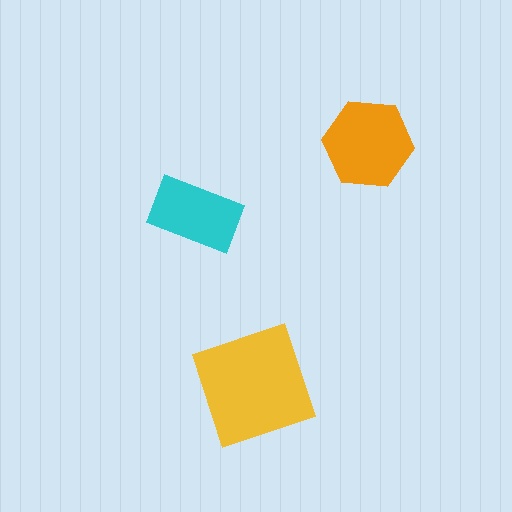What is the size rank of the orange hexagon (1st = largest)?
2nd.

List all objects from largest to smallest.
The yellow square, the orange hexagon, the cyan rectangle.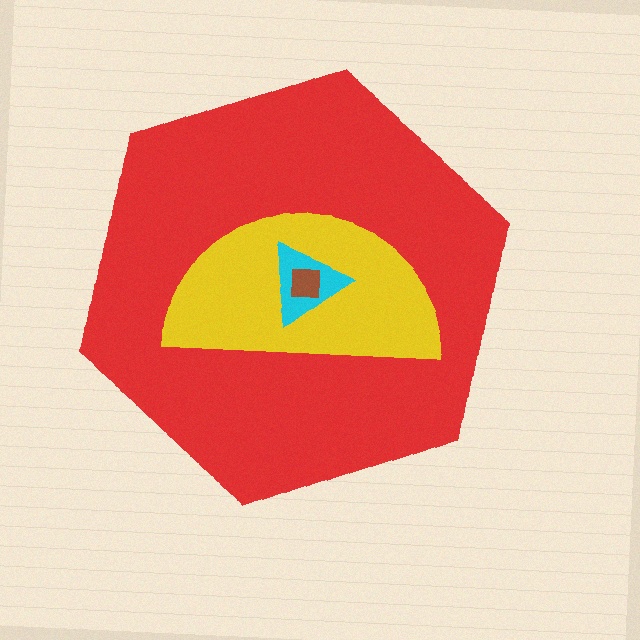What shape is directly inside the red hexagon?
The yellow semicircle.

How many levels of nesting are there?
4.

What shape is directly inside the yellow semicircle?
The cyan triangle.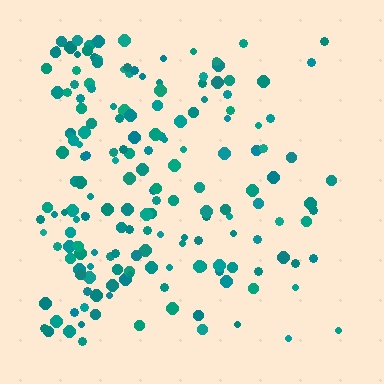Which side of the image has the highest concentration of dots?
The left.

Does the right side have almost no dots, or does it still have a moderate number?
Still a moderate number, just noticeably fewer than the left.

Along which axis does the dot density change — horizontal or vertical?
Horizontal.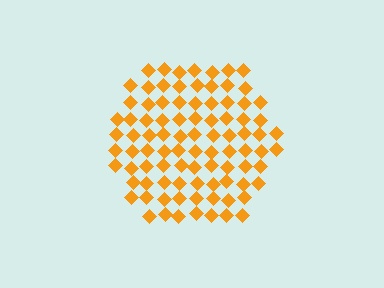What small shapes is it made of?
It is made of small diamonds.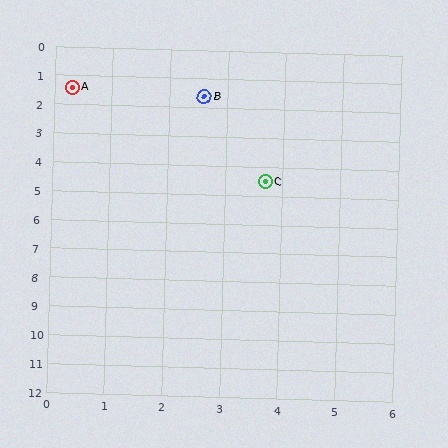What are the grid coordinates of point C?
Point C is at approximately (3.7, 4.5).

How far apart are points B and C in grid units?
Points B and C are about 3.1 grid units apart.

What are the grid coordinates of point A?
Point A is at approximately (0.3, 1.4).